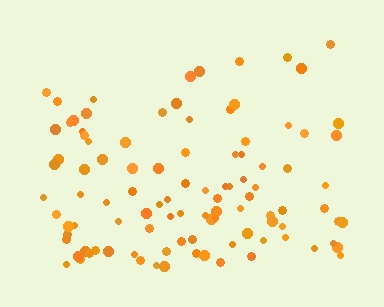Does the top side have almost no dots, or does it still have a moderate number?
Still a moderate number, just noticeably fewer than the bottom.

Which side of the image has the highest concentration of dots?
The bottom.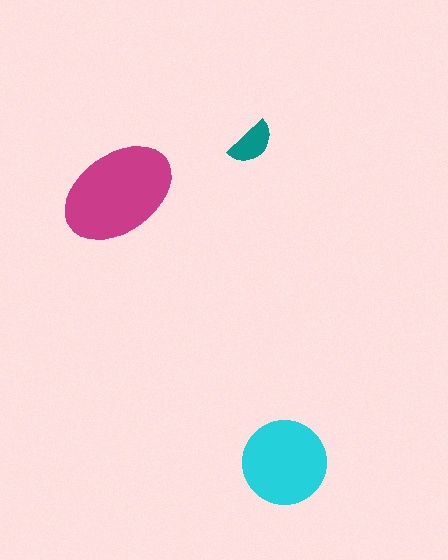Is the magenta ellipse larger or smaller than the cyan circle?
Larger.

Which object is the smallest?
The teal semicircle.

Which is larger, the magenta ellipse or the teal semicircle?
The magenta ellipse.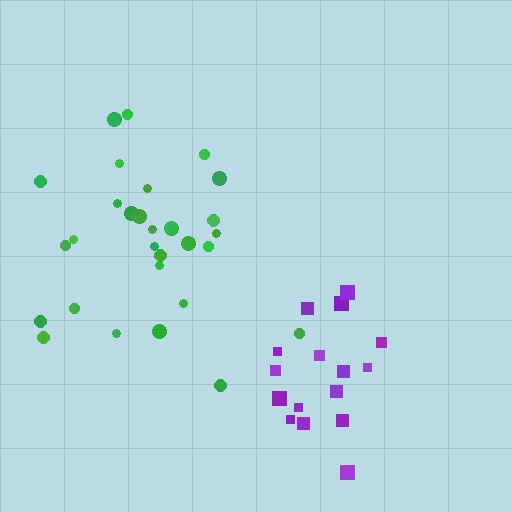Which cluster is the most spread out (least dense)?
Green.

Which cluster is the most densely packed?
Purple.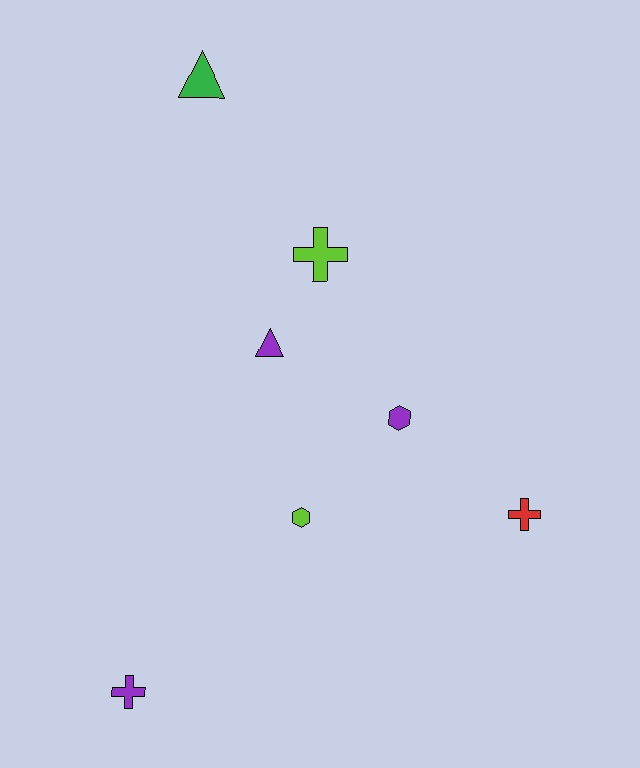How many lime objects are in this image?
There are 2 lime objects.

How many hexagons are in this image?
There are 2 hexagons.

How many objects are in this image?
There are 7 objects.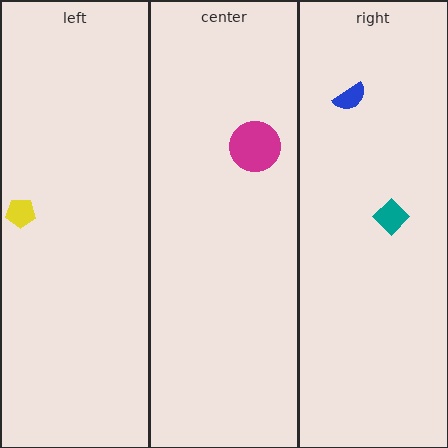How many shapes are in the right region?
2.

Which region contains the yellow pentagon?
The left region.